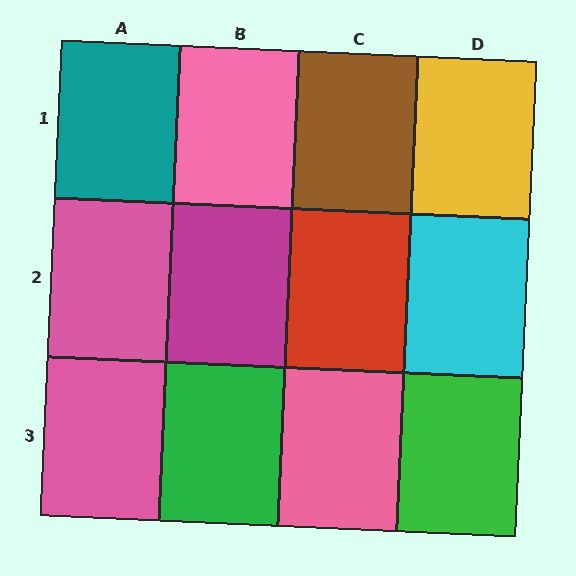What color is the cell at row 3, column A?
Pink.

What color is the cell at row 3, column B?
Green.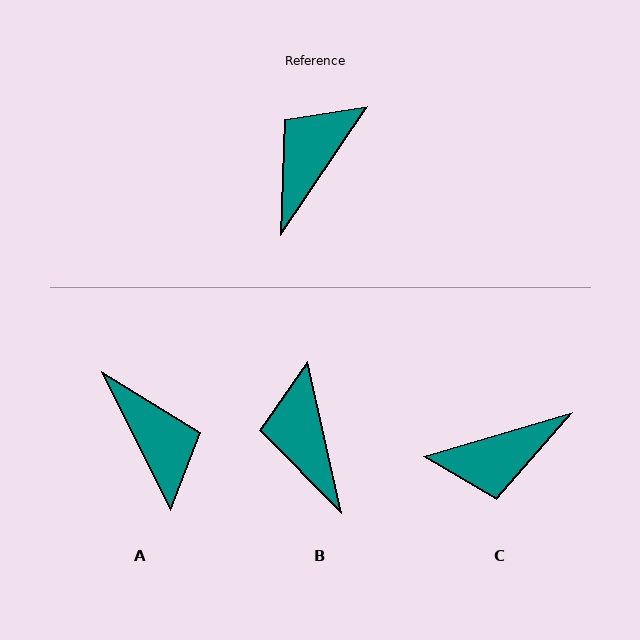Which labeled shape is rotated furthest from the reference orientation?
C, about 140 degrees away.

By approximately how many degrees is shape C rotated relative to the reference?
Approximately 140 degrees counter-clockwise.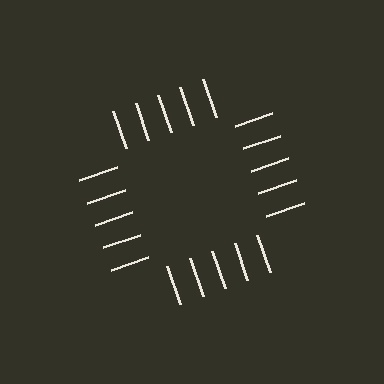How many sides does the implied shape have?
4 sides — the line-ends trace a square.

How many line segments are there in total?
20 — 5 along each of the 4 edges.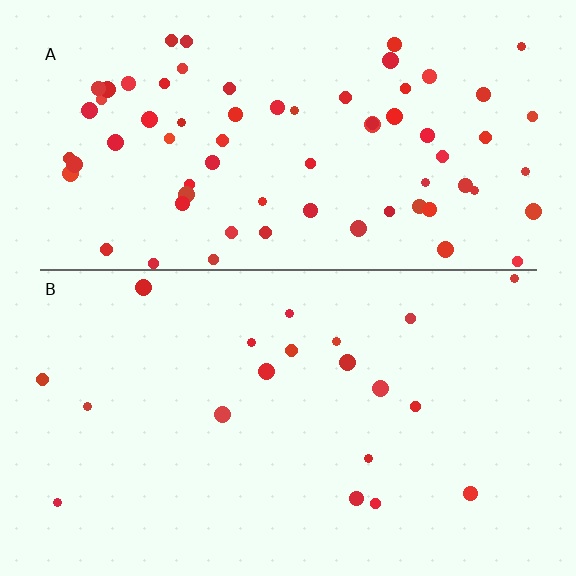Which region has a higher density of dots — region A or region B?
A (the top).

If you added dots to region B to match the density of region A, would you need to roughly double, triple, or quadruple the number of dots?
Approximately quadruple.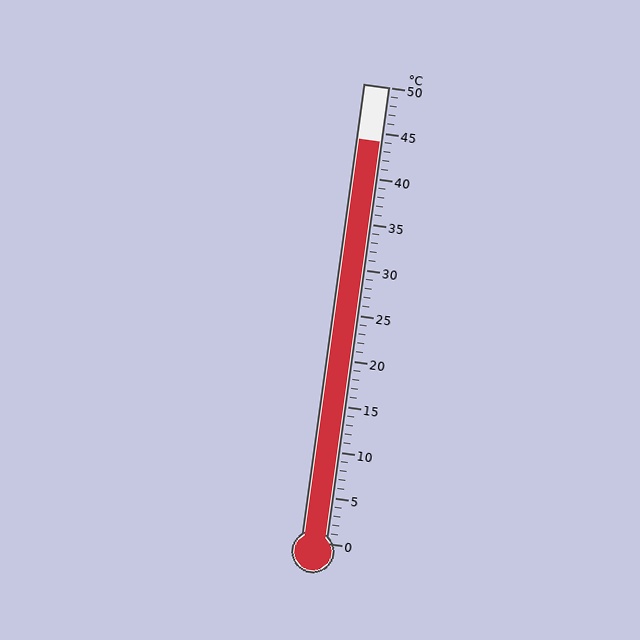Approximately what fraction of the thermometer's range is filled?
The thermometer is filled to approximately 90% of its range.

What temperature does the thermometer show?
The thermometer shows approximately 44°C.